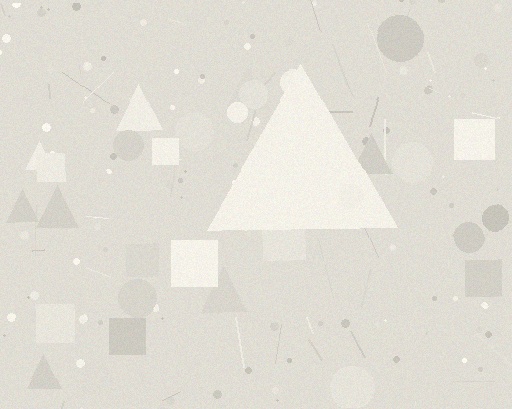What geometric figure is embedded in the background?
A triangle is embedded in the background.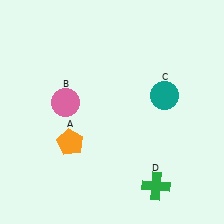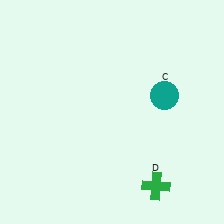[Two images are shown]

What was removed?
The pink circle (B), the orange pentagon (A) were removed in Image 2.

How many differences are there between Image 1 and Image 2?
There are 2 differences between the two images.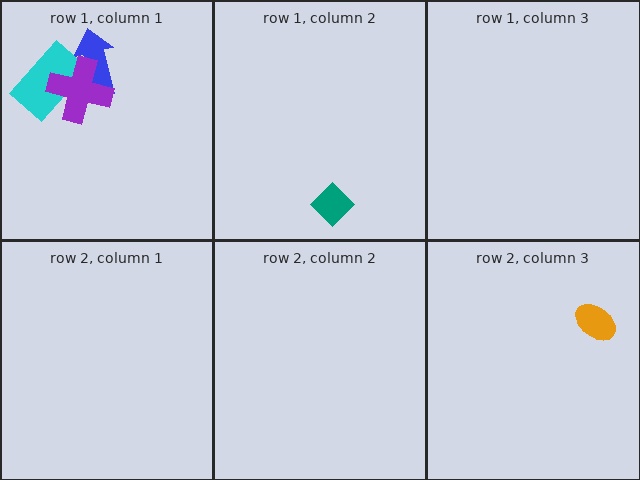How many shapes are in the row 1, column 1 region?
3.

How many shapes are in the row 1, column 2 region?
1.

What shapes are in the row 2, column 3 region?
The orange ellipse.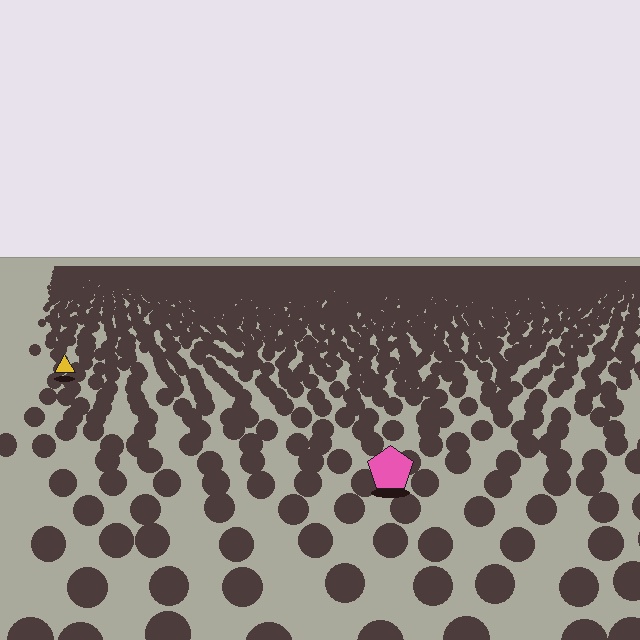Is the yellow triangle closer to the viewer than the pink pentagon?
No. The pink pentagon is closer — you can tell from the texture gradient: the ground texture is coarser near it.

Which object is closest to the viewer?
The pink pentagon is closest. The texture marks near it are larger and more spread out.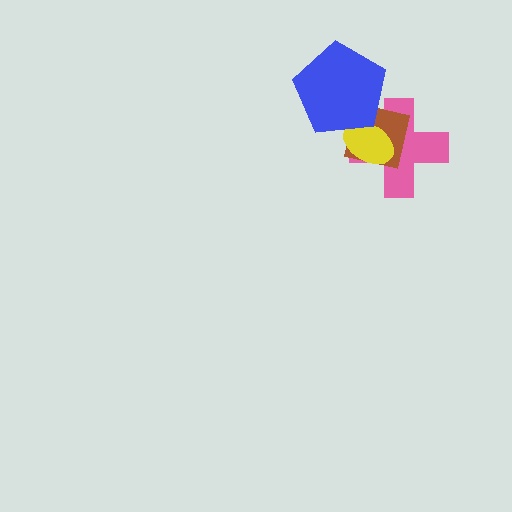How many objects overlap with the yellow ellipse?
3 objects overlap with the yellow ellipse.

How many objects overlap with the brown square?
3 objects overlap with the brown square.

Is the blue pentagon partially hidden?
No, no other shape covers it.